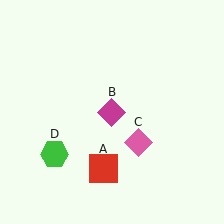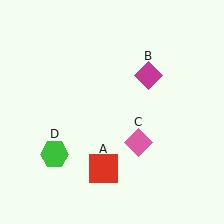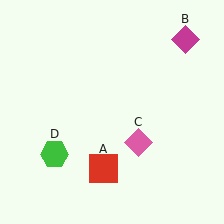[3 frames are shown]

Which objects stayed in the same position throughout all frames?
Red square (object A) and pink diamond (object C) and green hexagon (object D) remained stationary.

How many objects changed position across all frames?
1 object changed position: magenta diamond (object B).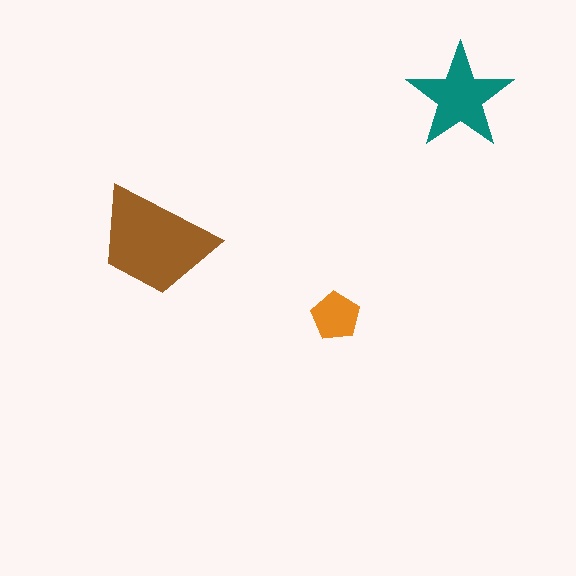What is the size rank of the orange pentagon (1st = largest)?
3rd.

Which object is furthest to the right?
The teal star is rightmost.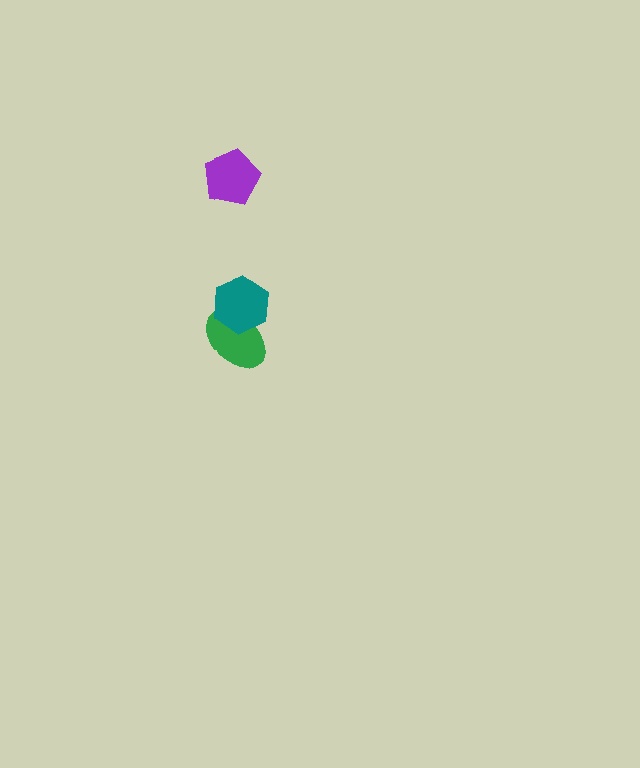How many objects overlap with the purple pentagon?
0 objects overlap with the purple pentagon.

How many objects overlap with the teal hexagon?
1 object overlaps with the teal hexagon.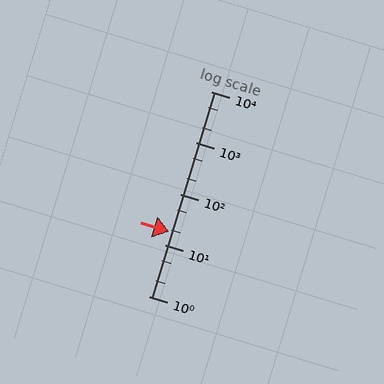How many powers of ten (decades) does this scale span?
The scale spans 4 decades, from 1 to 10000.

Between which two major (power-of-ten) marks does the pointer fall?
The pointer is between 10 and 100.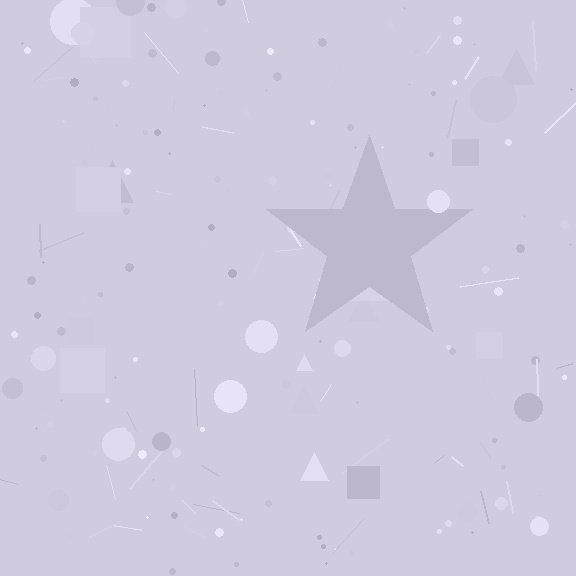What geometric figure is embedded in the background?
A star is embedded in the background.